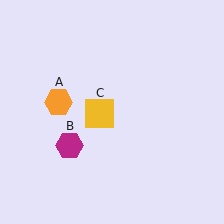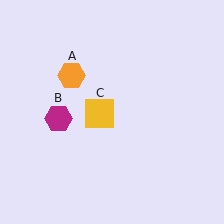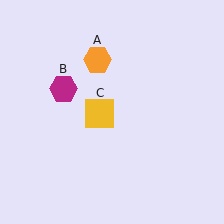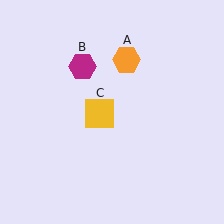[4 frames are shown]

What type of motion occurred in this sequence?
The orange hexagon (object A), magenta hexagon (object B) rotated clockwise around the center of the scene.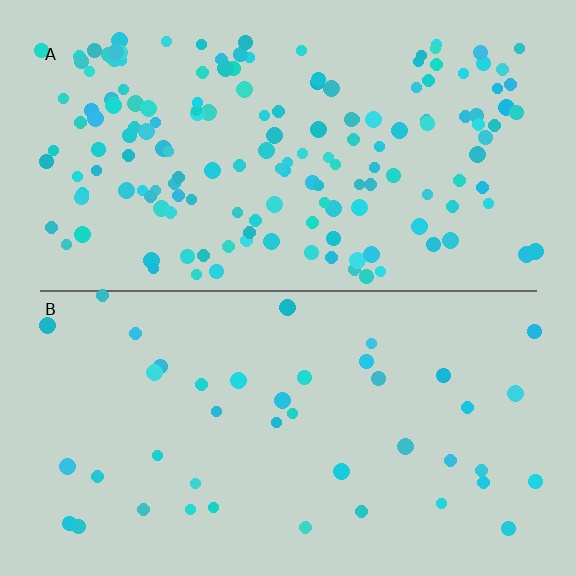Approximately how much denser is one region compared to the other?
Approximately 3.8× — region A over region B.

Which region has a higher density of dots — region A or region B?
A (the top).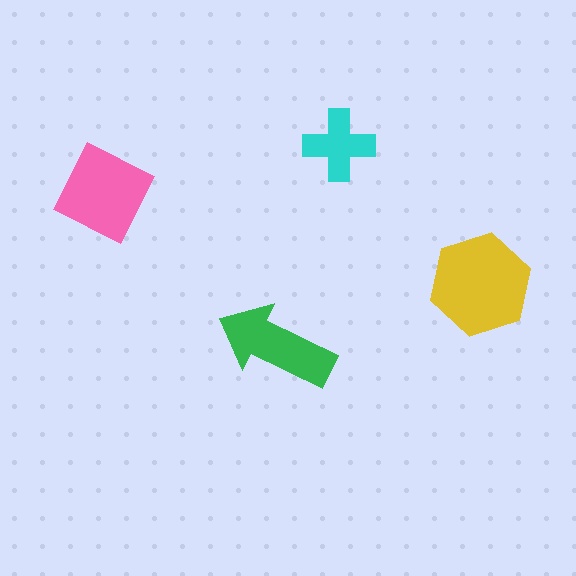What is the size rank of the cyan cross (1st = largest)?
4th.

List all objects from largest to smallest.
The yellow hexagon, the pink diamond, the green arrow, the cyan cross.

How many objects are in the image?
There are 4 objects in the image.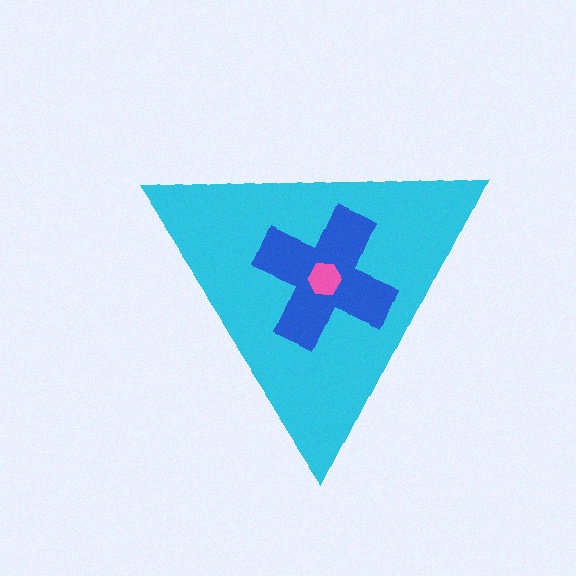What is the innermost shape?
The pink hexagon.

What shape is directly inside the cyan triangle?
The blue cross.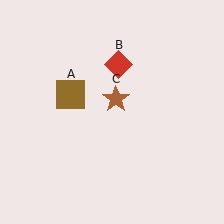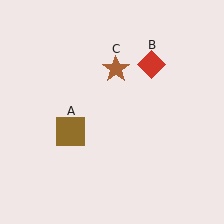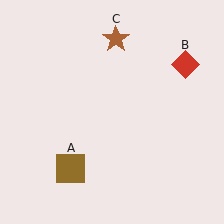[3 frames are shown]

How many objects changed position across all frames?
3 objects changed position: brown square (object A), red diamond (object B), brown star (object C).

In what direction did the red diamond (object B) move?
The red diamond (object B) moved right.